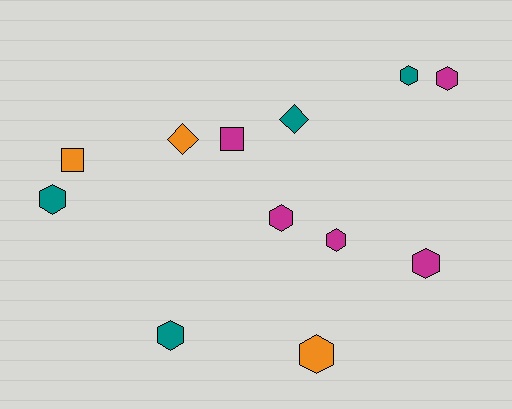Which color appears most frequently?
Magenta, with 5 objects.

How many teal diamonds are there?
There is 1 teal diamond.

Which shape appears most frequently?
Hexagon, with 8 objects.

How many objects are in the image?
There are 12 objects.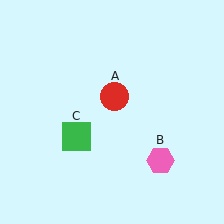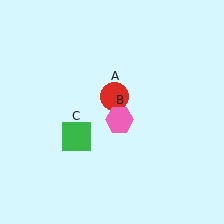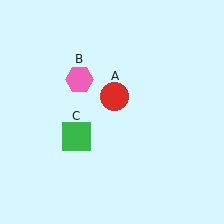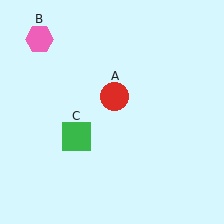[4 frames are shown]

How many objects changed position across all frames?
1 object changed position: pink hexagon (object B).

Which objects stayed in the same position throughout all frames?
Red circle (object A) and green square (object C) remained stationary.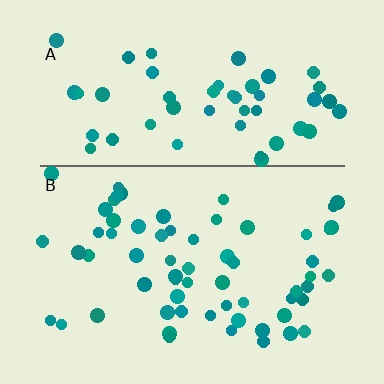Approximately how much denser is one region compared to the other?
Approximately 1.2× — region B over region A.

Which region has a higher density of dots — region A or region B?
B (the bottom).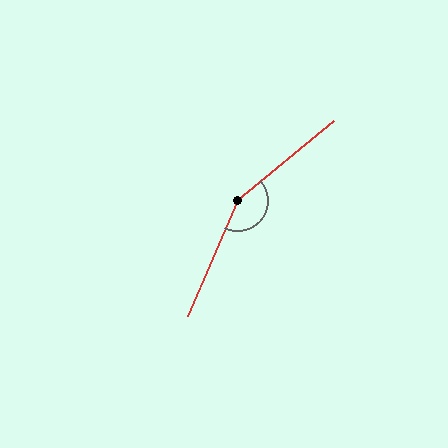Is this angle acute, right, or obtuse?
It is obtuse.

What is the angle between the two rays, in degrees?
Approximately 154 degrees.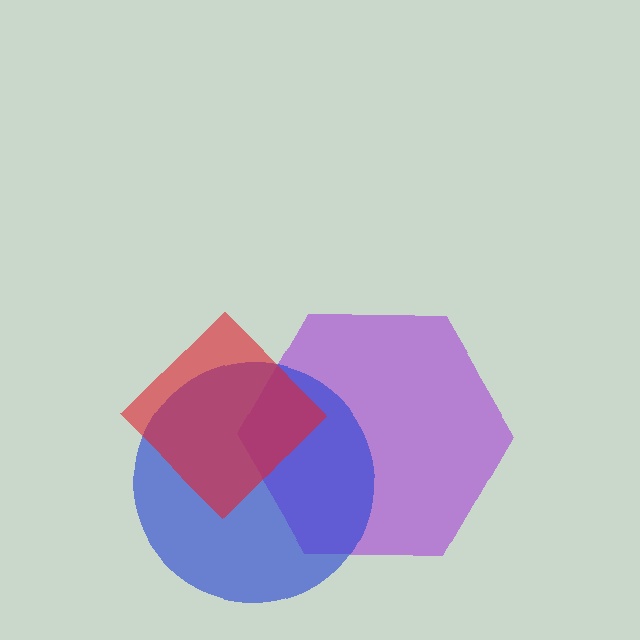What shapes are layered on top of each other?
The layered shapes are: a purple hexagon, a blue circle, a red diamond.